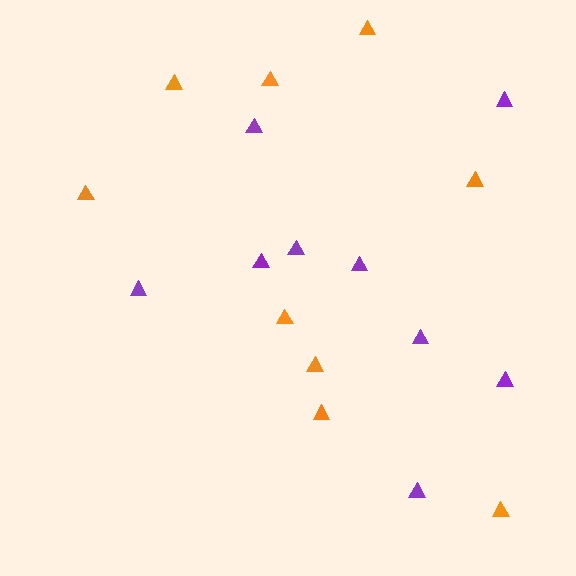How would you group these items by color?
There are 2 groups: one group of purple triangles (9) and one group of orange triangles (9).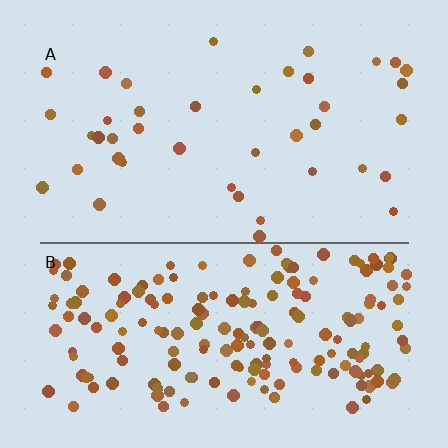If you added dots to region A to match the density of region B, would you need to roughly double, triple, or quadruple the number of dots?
Approximately quadruple.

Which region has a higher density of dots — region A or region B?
B (the bottom).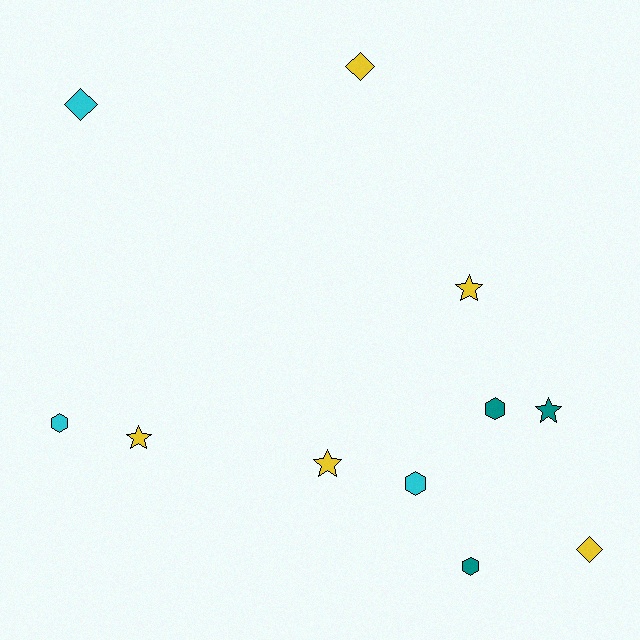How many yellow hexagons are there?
There are no yellow hexagons.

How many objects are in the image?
There are 11 objects.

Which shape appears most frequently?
Star, with 4 objects.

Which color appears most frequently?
Yellow, with 5 objects.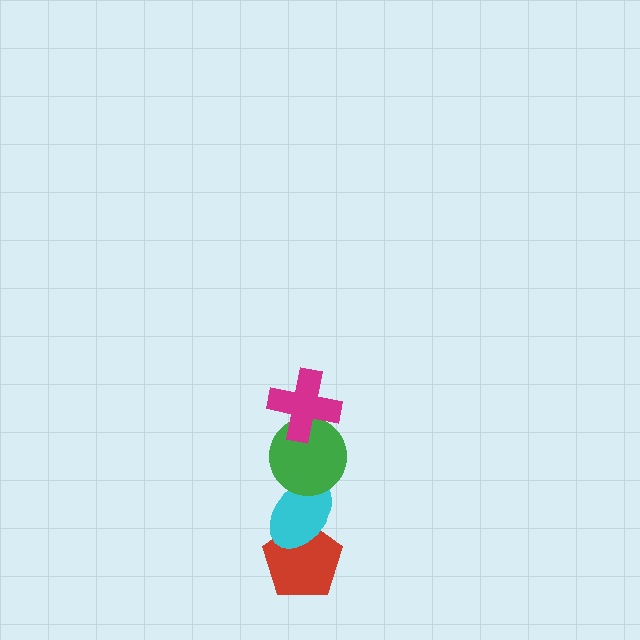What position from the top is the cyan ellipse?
The cyan ellipse is 3rd from the top.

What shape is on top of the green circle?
The magenta cross is on top of the green circle.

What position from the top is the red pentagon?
The red pentagon is 4th from the top.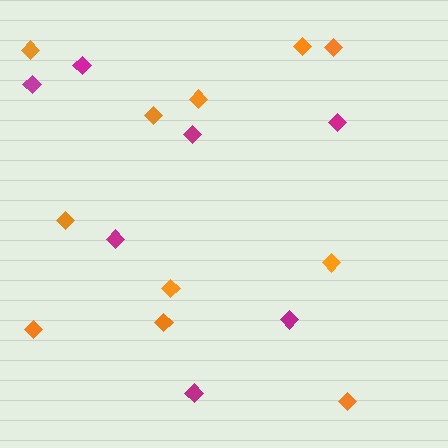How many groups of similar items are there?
There are 2 groups: one group of orange diamonds (11) and one group of magenta diamonds (7).